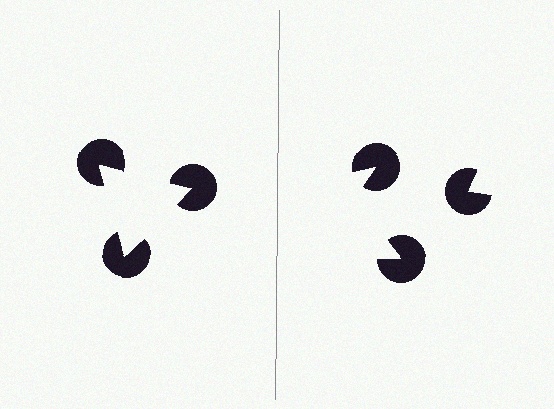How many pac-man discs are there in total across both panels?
6 — 3 on each side.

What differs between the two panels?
The pac-man discs are positioned identically on both sides; only the wedge orientations differ. On the left they align to a triangle; on the right they are misaligned.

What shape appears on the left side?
An illusory triangle.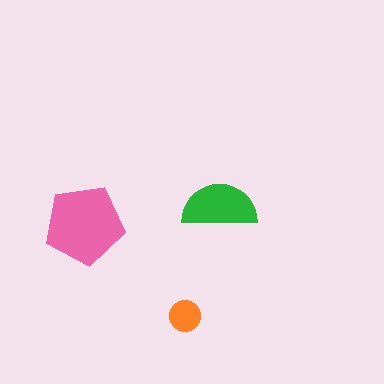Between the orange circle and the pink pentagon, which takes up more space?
The pink pentagon.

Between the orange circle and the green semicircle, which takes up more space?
The green semicircle.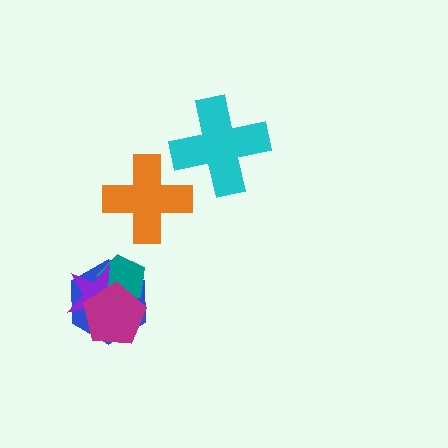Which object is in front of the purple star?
The magenta pentagon is in front of the purple star.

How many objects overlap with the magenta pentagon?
3 objects overlap with the magenta pentagon.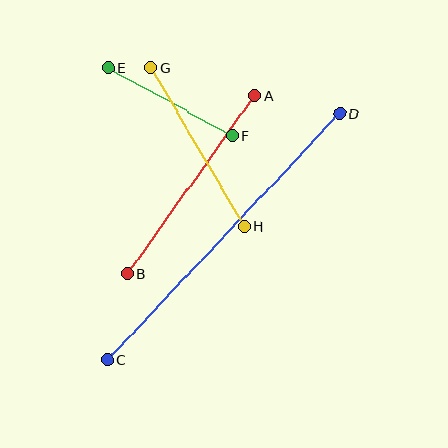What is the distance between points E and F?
The distance is approximately 141 pixels.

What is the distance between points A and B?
The distance is approximately 218 pixels.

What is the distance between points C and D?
The distance is approximately 339 pixels.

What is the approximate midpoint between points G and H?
The midpoint is at approximately (197, 147) pixels.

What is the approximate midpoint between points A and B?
The midpoint is at approximately (191, 185) pixels.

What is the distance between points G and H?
The distance is approximately 184 pixels.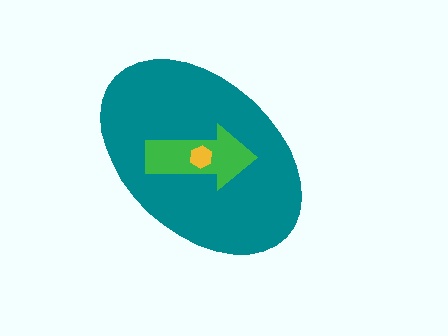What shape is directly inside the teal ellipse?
The green arrow.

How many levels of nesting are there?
3.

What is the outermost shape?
The teal ellipse.